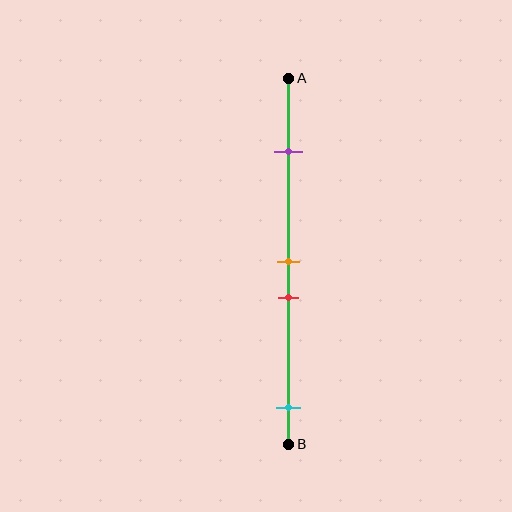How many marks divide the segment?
There are 4 marks dividing the segment.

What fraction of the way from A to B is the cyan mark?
The cyan mark is approximately 90% (0.9) of the way from A to B.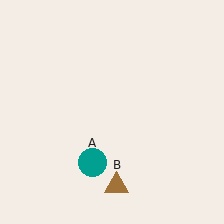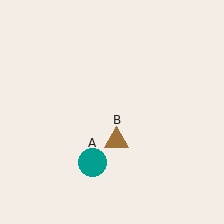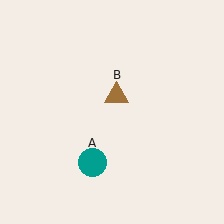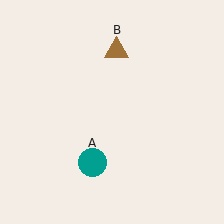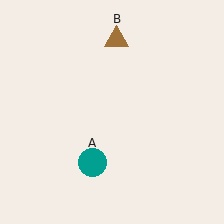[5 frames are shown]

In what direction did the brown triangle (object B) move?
The brown triangle (object B) moved up.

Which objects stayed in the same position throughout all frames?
Teal circle (object A) remained stationary.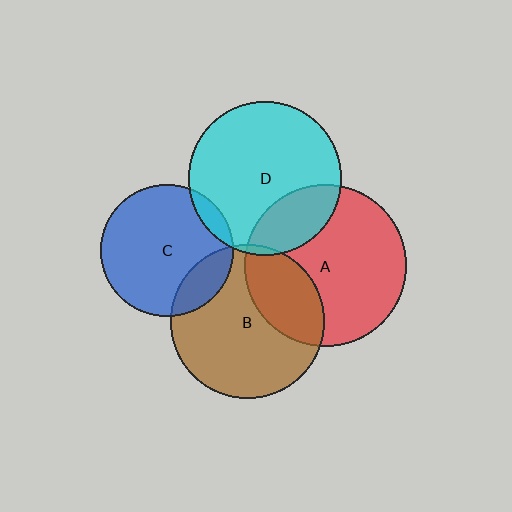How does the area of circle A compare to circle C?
Approximately 1.5 times.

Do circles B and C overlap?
Yes.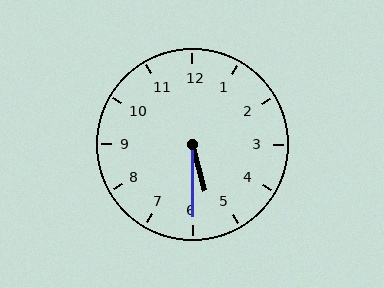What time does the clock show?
5:30.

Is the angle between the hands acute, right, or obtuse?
It is acute.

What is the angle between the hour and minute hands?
Approximately 15 degrees.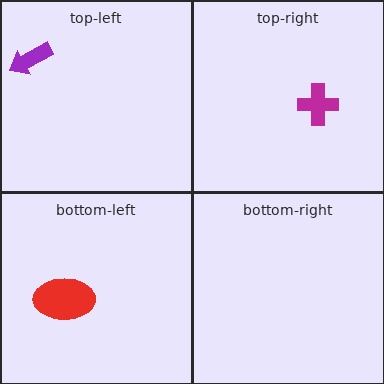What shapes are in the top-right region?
The magenta cross.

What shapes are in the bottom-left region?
The red ellipse.